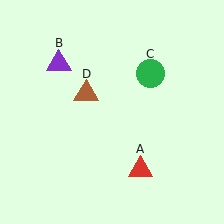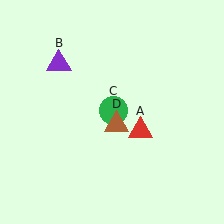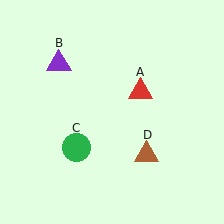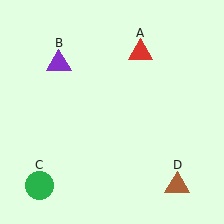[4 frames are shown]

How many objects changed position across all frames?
3 objects changed position: red triangle (object A), green circle (object C), brown triangle (object D).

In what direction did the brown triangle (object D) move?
The brown triangle (object D) moved down and to the right.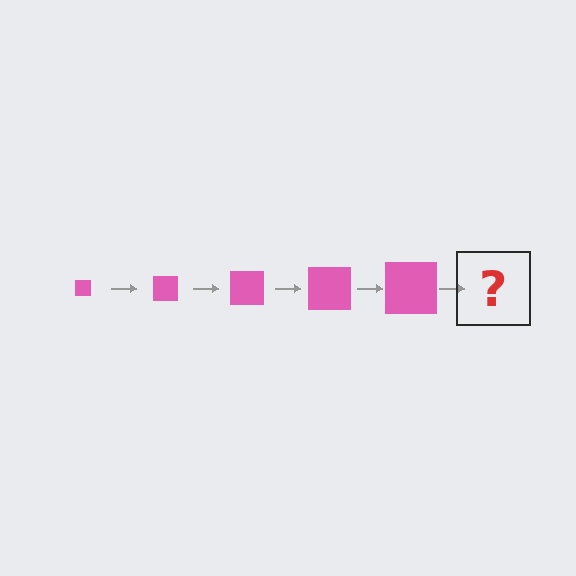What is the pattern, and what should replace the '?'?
The pattern is that the square gets progressively larger each step. The '?' should be a pink square, larger than the previous one.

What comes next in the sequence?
The next element should be a pink square, larger than the previous one.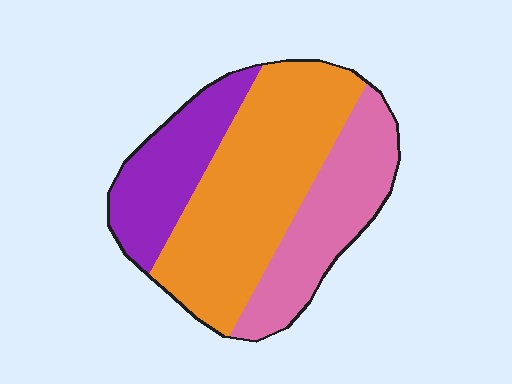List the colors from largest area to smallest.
From largest to smallest: orange, pink, purple.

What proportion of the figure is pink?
Pink covers around 30% of the figure.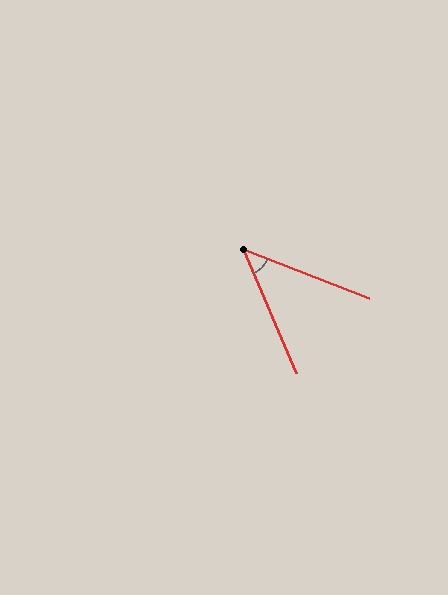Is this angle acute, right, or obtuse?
It is acute.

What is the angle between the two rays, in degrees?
Approximately 46 degrees.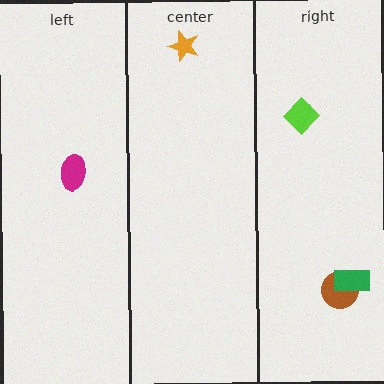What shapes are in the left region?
The magenta ellipse.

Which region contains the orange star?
The center region.